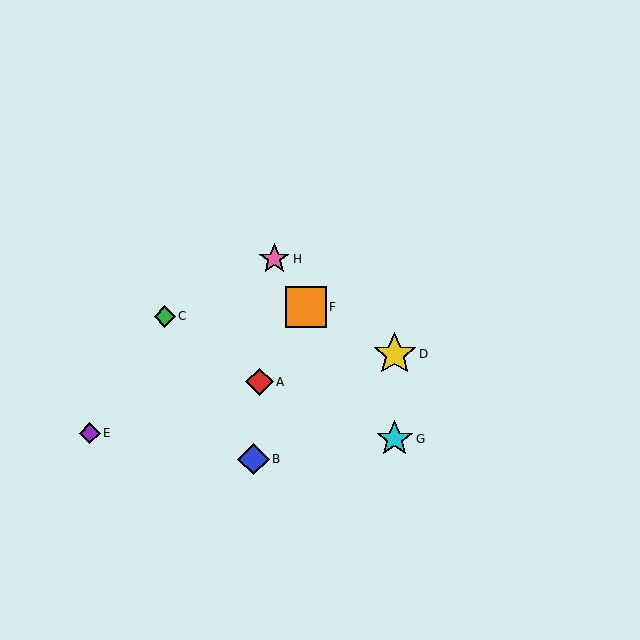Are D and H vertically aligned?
No, D is at x≈395 and H is at x≈274.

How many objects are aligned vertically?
2 objects (D, G) are aligned vertically.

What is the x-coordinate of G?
Object G is at x≈395.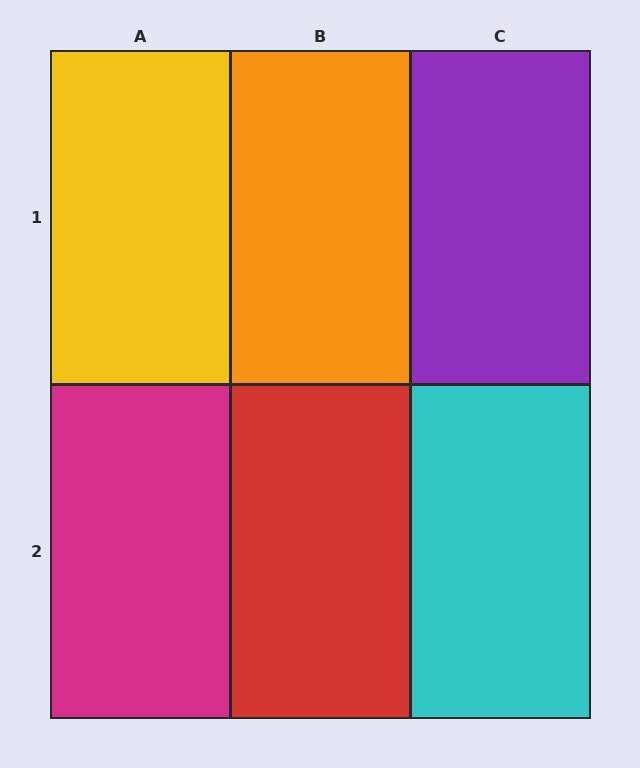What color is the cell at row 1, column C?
Purple.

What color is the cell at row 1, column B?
Orange.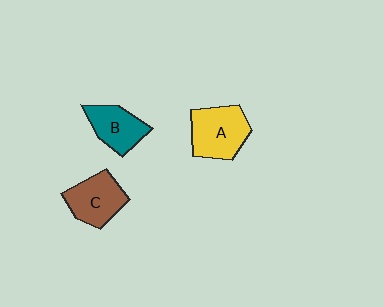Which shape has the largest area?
Shape A (yellow).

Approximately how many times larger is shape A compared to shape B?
Approximately 1.3 times.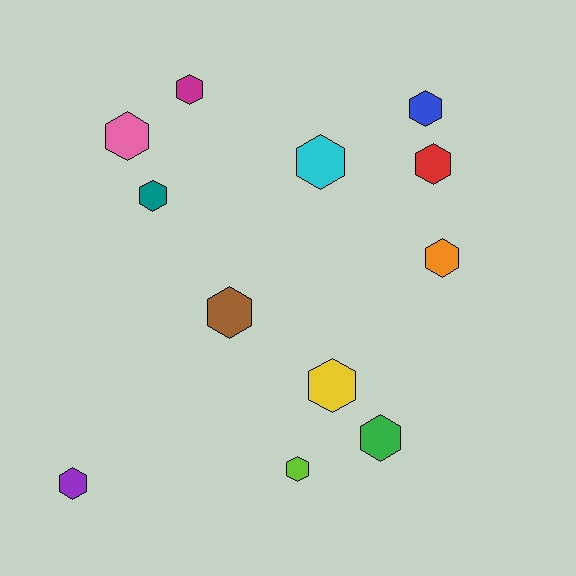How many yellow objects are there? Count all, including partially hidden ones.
There is 1 yellow object.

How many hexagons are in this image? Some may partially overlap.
There are 12 hexagons.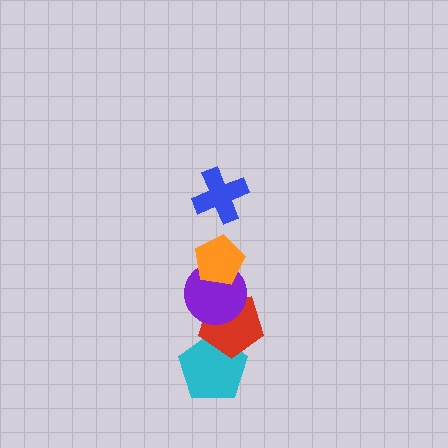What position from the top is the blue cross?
The blue cross is 1st from the top.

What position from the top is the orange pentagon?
The orange pentagon is 2nd from the top.